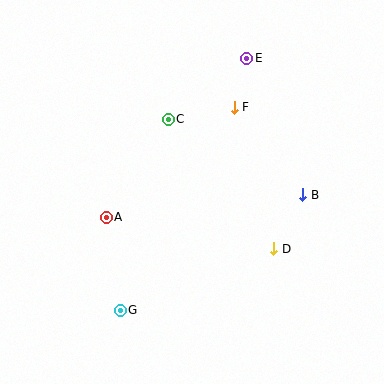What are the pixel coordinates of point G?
Point G is at (120, 310).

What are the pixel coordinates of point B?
Point B is at (303, 195).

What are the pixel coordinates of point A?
Point A is at (106, 217).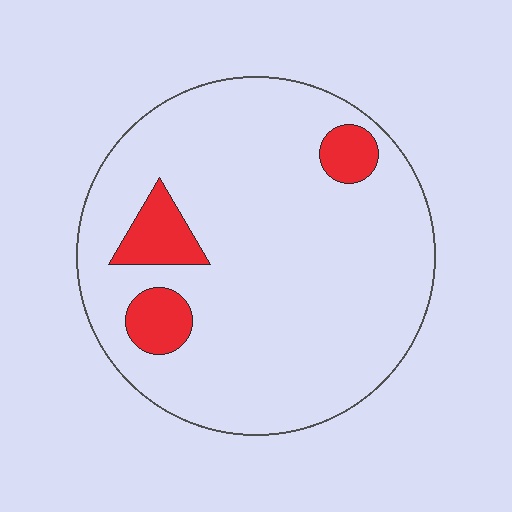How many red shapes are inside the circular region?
3.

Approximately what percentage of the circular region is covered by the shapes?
Approximately 10%.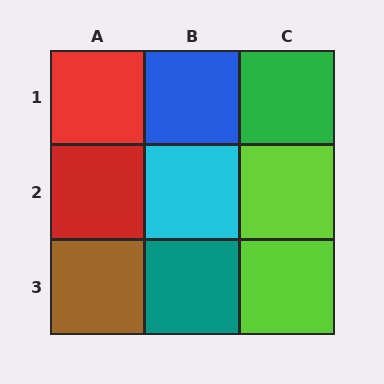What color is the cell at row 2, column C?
Lime.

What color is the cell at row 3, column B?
Teal.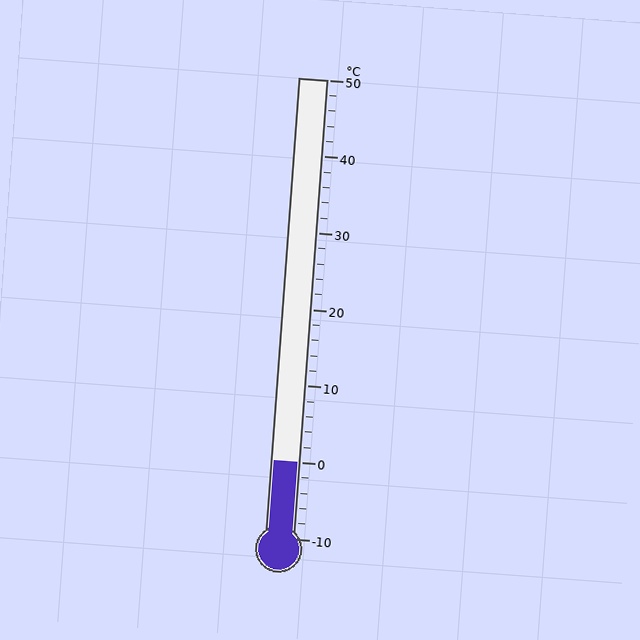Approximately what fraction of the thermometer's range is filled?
The thermometer is filled to approximately 15% of its range.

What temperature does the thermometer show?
The thermometer shows approximately 0°C.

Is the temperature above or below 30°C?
The temperature is below 30°C.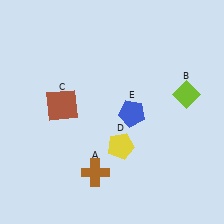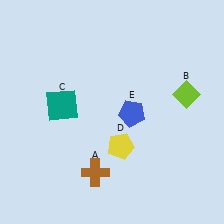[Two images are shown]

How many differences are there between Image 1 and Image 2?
There is 1 difference between the two images.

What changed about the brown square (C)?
In Image 1, C is brown. In Image 2, it changed to teal.